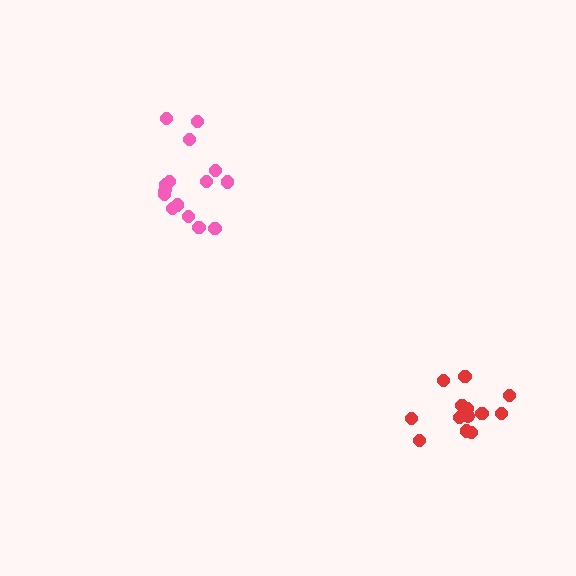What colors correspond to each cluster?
The clusters are colored: pink, red.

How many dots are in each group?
Group 1: 16 dots, Group 2: 13 dots (29 total).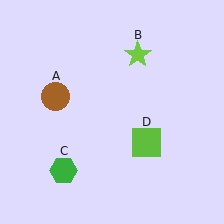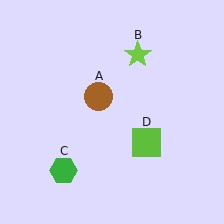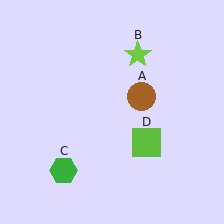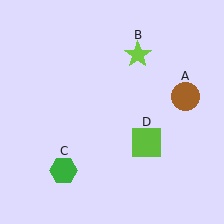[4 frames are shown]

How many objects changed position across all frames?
1 object changed position: brown circle (object A).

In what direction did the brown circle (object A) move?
The brown circle (object A) moved right.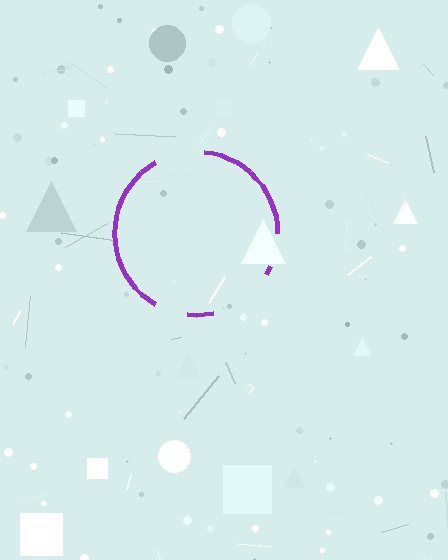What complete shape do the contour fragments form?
The contour fragments form a circle.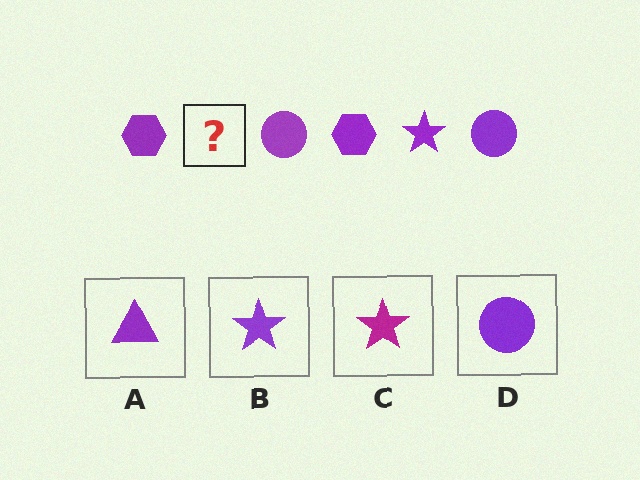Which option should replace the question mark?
Option B.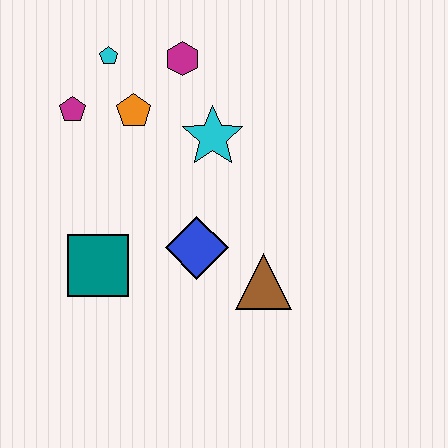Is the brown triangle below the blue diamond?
Yes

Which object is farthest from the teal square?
The magenta hexagon is farthest from the teal square.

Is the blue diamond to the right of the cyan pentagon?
Yes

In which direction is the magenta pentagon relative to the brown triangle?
The magenta pentagon is to the left of the brown triangle.